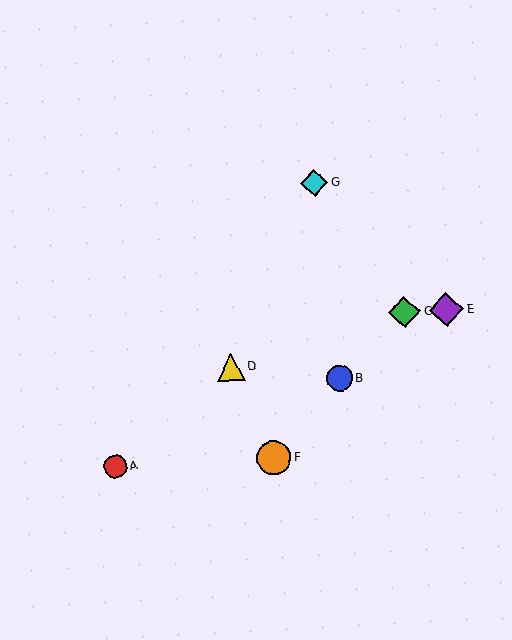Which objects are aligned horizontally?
Objects C, E are aligned horizontally.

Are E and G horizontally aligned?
No, E is at y≈310 and G is at y≈183.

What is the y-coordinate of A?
Object A is at y≈466.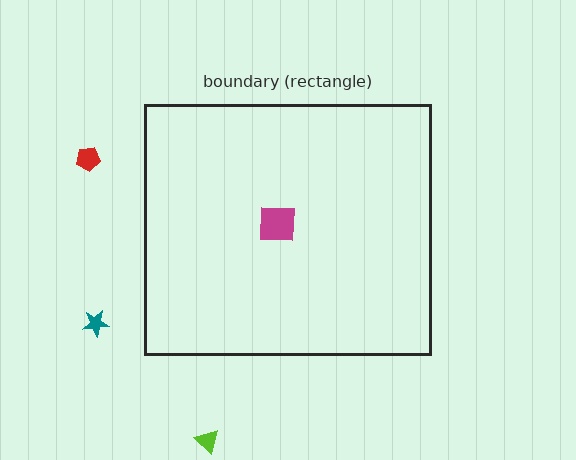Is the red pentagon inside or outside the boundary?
Outside.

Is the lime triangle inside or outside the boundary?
Outside.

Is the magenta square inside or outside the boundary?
Inside.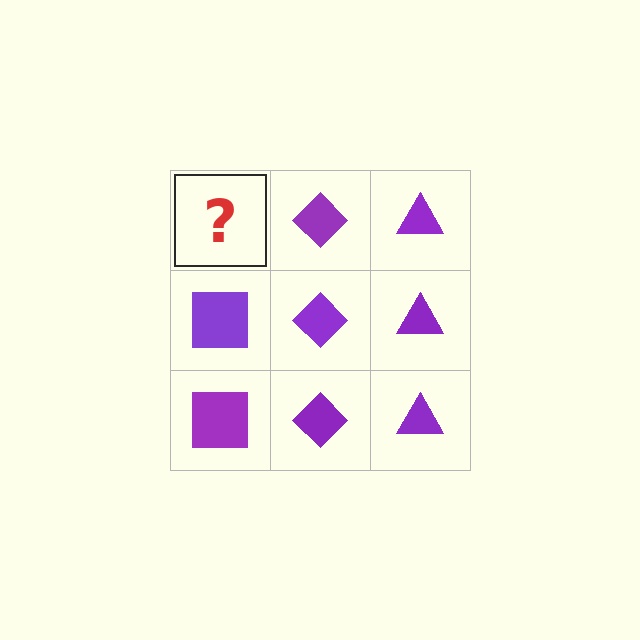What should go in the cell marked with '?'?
The missing cell should contain a purple square.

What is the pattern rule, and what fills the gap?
The rule is that each column has a consistent shape. The gap should be filled with a purple square.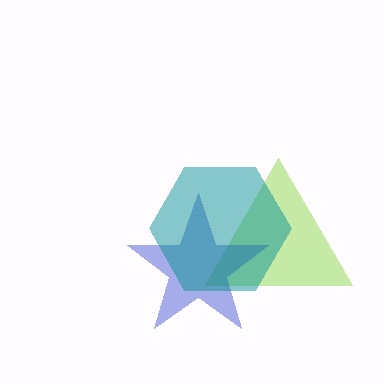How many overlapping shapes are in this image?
There are 3 overlapping shapes in the image.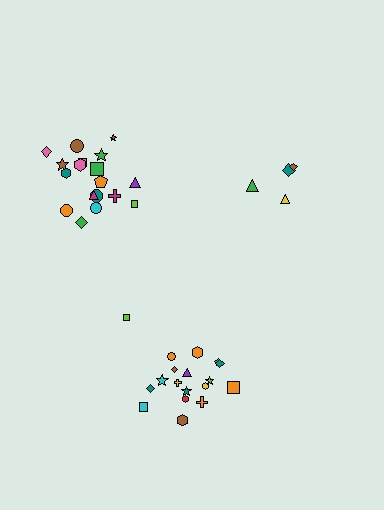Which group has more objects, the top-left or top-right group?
The top-left group.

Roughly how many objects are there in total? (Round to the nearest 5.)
Roughly 40 objects in total.